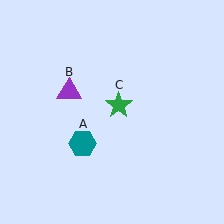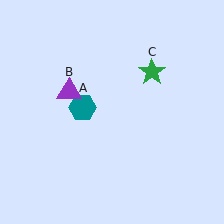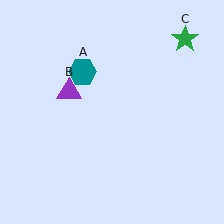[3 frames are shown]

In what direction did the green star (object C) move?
The green star (object C) moved up and to the right.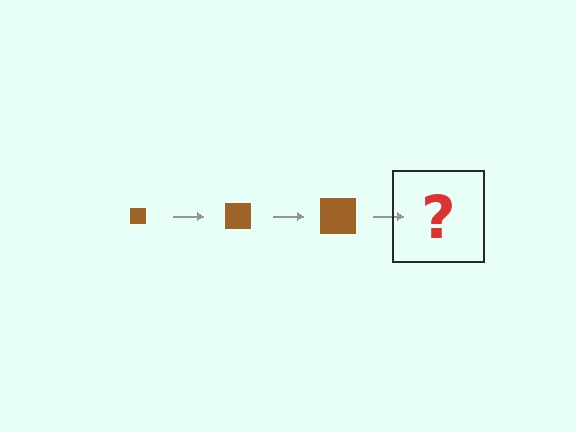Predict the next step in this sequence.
The next step is a brown square, larger than the previous one.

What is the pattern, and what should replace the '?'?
The pattern is that the square gets progressively larger each step. The '?' should be a brown square, larger than the previous one.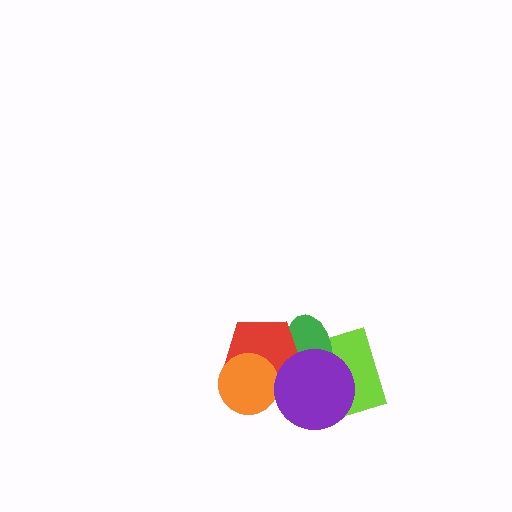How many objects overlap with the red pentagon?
3 objects overlap with the red pentagon.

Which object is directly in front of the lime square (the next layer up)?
The green ellipse is directly in front of the lime square.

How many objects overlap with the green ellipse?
3 objects overlap with the green ellipse.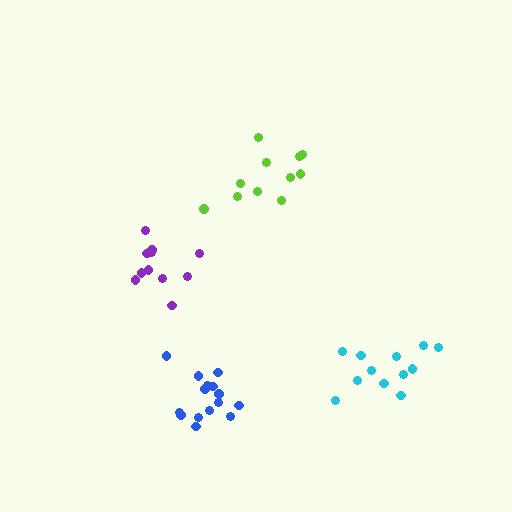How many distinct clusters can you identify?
There are 4 distinct clusters.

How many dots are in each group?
Group 1: 11 dots, Group 2: 11 dots, Group 3: 12 dots, Group 4: 15 dots (49 total).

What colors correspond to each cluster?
The clusters are colored: lime, purple, cyan, blue.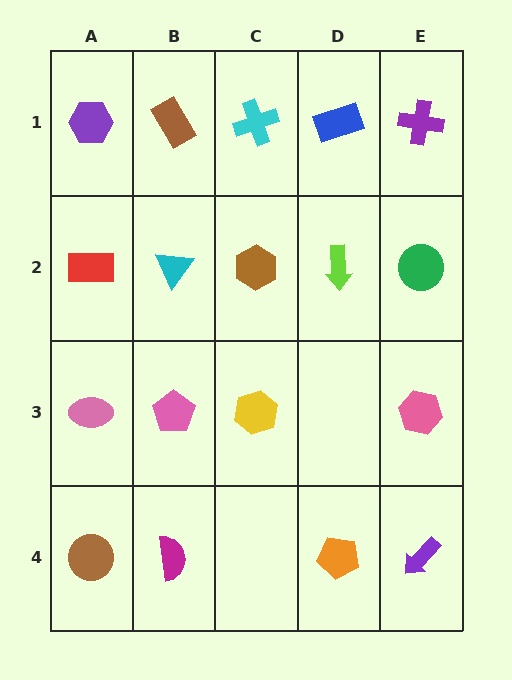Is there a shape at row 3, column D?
No, that cell is empty.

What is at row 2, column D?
A lime arrow.